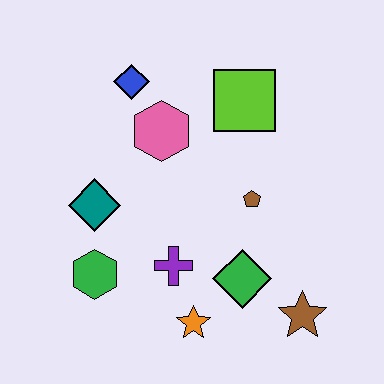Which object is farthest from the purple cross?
The blue diamond is farthest from the purple cross.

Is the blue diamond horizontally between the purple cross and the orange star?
No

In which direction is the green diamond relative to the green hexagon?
The green diamond is to the right of the green hexagon.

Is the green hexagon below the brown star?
No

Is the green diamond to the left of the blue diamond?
No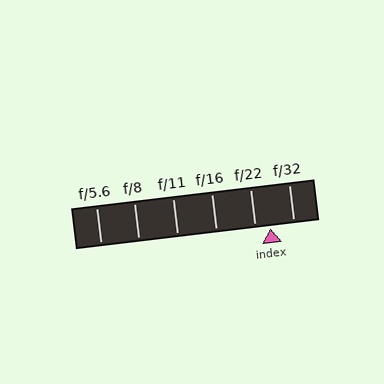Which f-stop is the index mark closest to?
The index mark is closest to f/22.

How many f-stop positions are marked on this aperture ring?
There are 6 f-stop positions marked.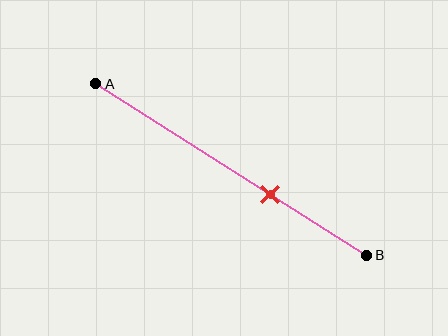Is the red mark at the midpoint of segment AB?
No, the mark is at about 65% from A, not at the 50% midpoint.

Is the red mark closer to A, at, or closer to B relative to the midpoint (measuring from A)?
The red mark is closer to point B than the midpoint of segment AB.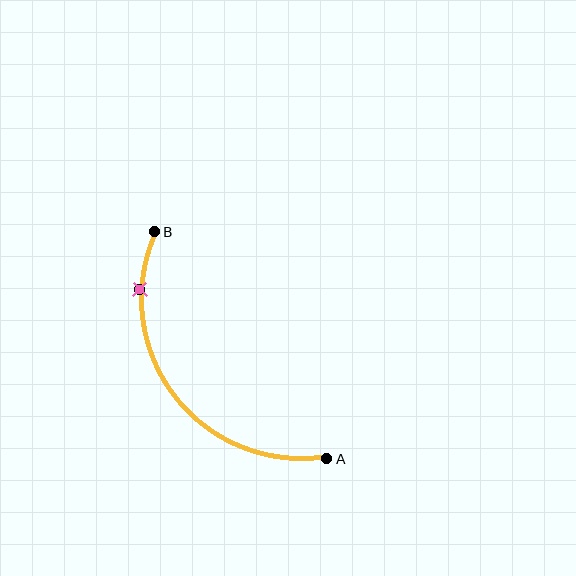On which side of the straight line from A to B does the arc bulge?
The arc bulges below and to the left of the straight line connecting A and B.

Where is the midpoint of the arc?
The arc midpoint is the point on the curve farthest from the straight line joining A and B. It sits below and to the left of that line.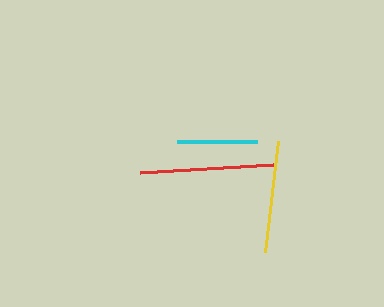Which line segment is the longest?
The red line is the longest at approximately 133 pixels.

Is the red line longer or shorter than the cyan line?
The red line is longer than the cyan line.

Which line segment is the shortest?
The cyan line is the shortest at approximately 80 pixels.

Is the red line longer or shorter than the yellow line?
The red line is longer than the yellow line.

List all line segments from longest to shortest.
From longest to shortest: red, yellow, cyan.